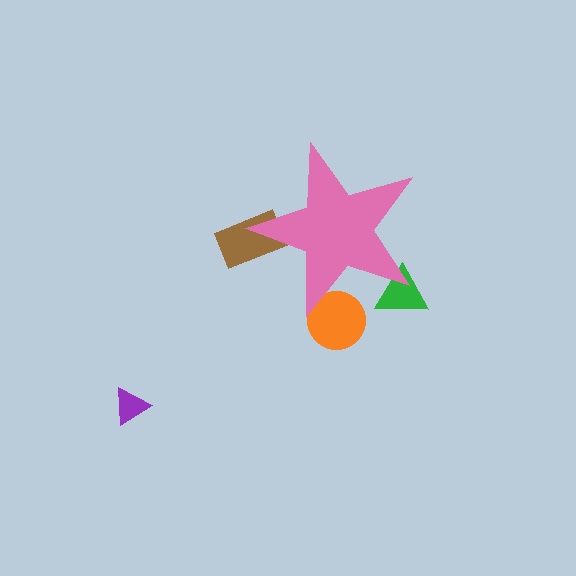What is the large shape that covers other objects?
A pink star.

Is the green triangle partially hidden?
Yes, the green triangle is partially hidden behind the pink star.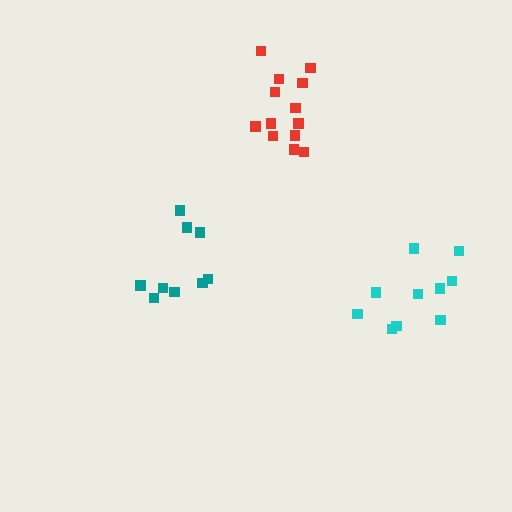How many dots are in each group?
Group 1: 10 dots, Group 2: 9 dots, Group 3: 13 dots (32 total).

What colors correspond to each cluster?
The clusters are colored: cyan, teal, red.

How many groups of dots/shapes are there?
There are 3 groups.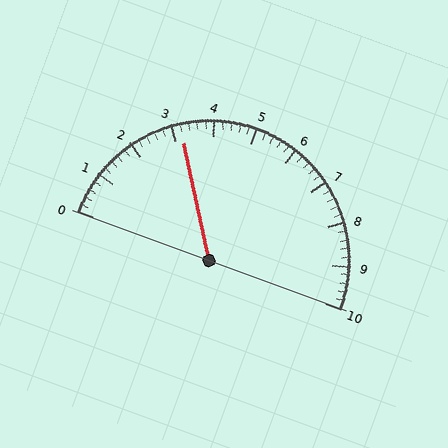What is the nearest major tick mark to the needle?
The nearest major tick mark is 3.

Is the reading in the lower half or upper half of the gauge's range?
The reading is in the lower half of the range (0 to 10).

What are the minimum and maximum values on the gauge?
The gauge ranges from 0 to 10.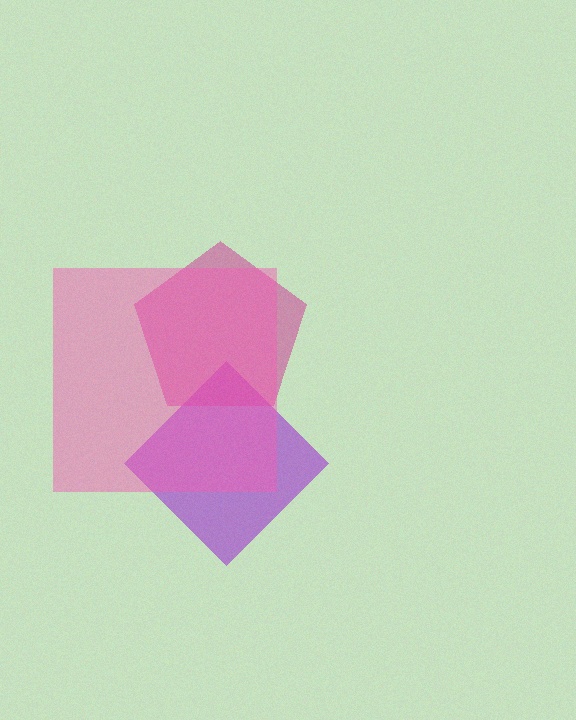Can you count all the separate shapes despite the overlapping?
Yes, there are 3 separate shapes.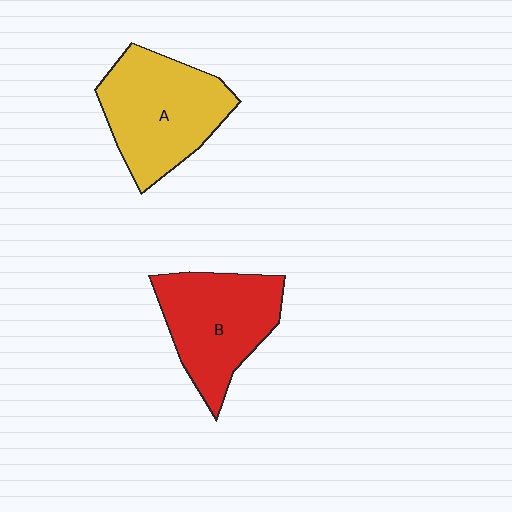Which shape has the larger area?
Shape A (yellow).